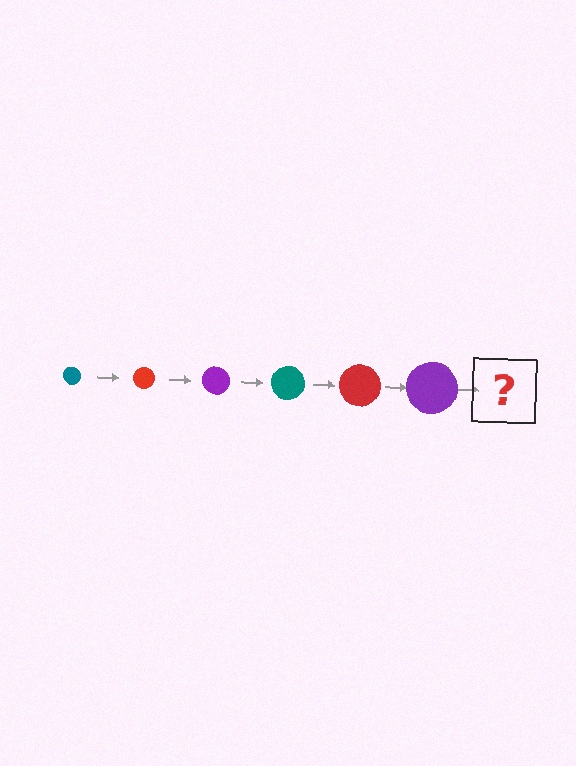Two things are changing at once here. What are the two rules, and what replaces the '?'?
The two rules are that the circle grows larger each step and the color cycles through teal, red, and purple. The '?' should be a teal circle, larger than the previous one.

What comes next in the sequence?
The next element should be a teal circle, larger than the previous one.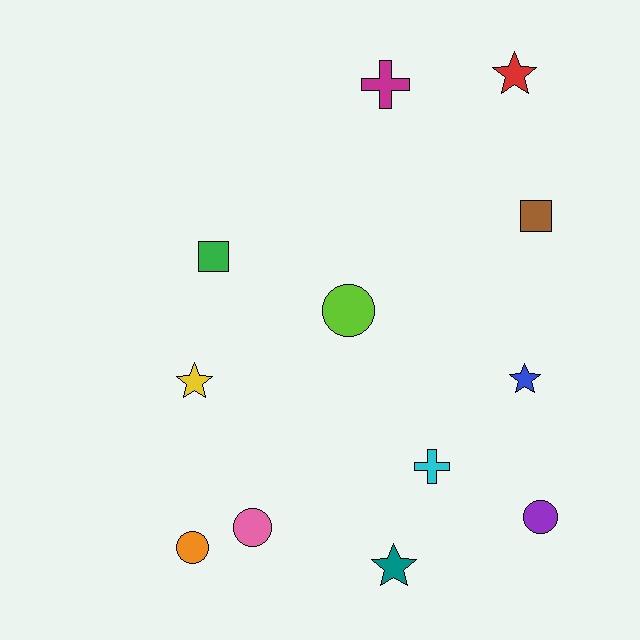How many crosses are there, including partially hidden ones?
There are 2 crosses.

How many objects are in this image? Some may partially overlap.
There are 12 objects.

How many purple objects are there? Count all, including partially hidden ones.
There is 1 purple object.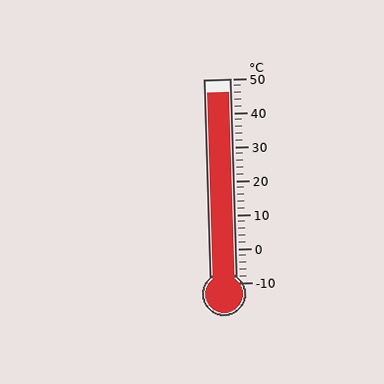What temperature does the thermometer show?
The thermometer shows approximately 46°C.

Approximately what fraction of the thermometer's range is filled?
The thermometer is filled to approximately 95% of its range.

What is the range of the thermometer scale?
The thermometer scale ranges from -10°C to 50°C.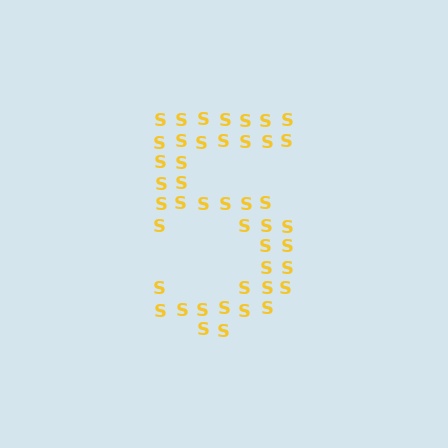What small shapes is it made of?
It is made of small letter S's.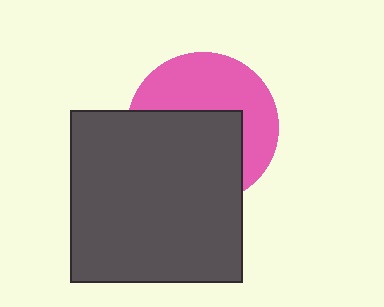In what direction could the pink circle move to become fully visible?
The pink circle could move up. That would shift it out from behind the dark gray square entirely.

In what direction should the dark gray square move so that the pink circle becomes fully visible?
The dark gray square should move down. That is the shortest direction to clear the overlap and leave the pink circle fully visible.